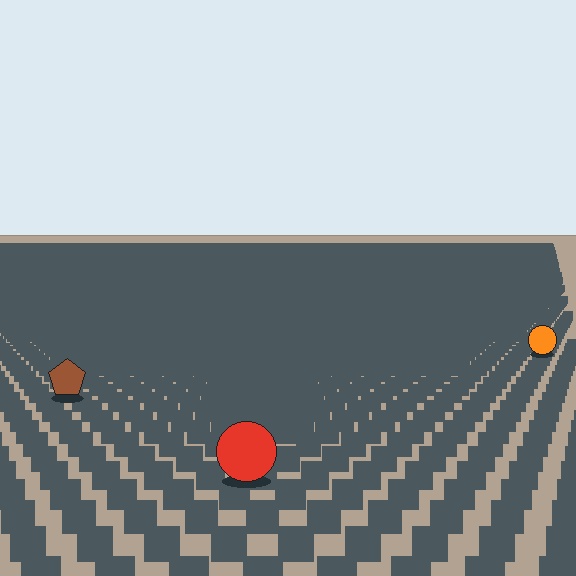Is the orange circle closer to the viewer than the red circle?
No. The red circle is closer — you can tell from the texture gradient: the ground texture is coarser near it.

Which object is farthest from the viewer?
The orange circle is farthest from the viewer. It appears smaller and the ground texture around it is denser.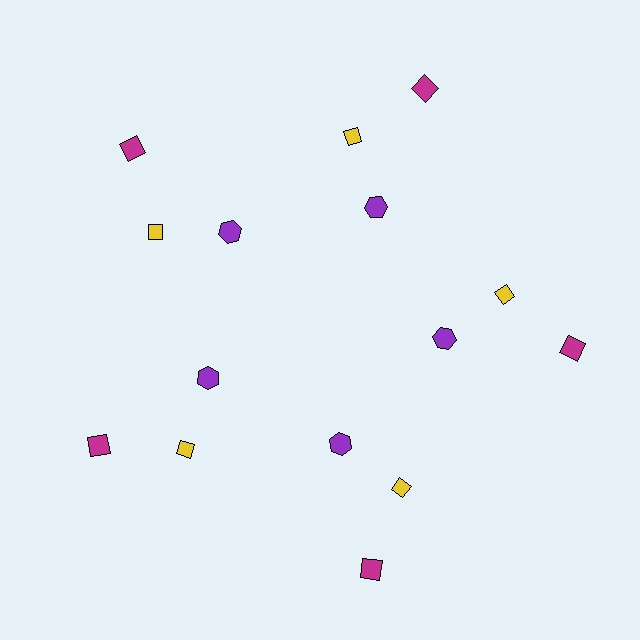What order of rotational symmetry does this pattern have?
This pattern has 5-fold rotational symmetry.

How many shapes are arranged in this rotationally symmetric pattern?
There are 15 shapes, arranged in 5 groups of 3.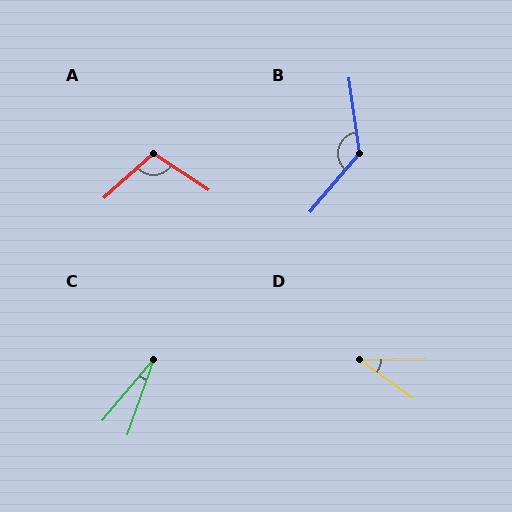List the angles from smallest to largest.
C (20°), D (37°), A (105°), B (132°).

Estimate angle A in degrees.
Approximately 105 degrees.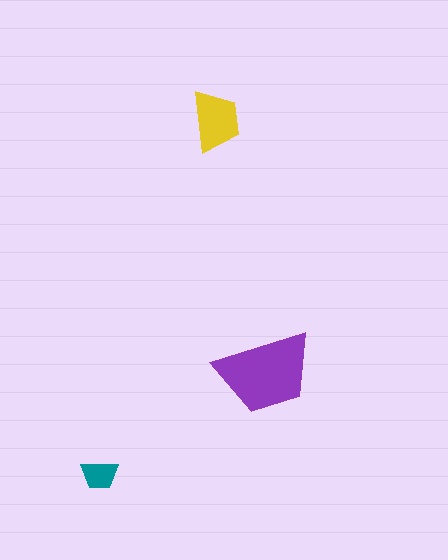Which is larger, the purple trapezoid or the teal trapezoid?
The purple one.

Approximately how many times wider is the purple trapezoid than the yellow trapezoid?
About 1.5 times wider.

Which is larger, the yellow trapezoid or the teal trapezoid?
The yellow one.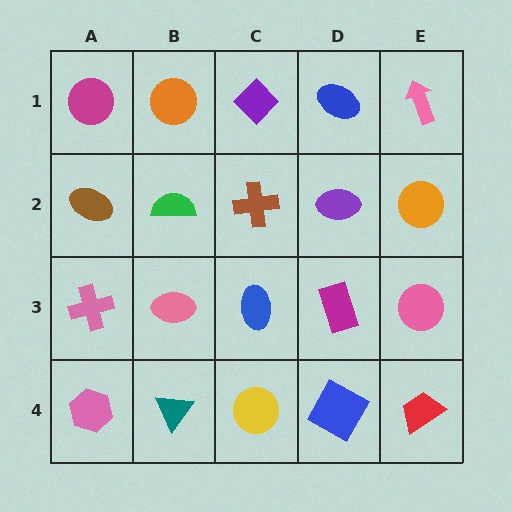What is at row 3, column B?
A pink ellipse.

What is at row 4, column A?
A pink hexagon.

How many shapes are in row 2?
5 shapes.